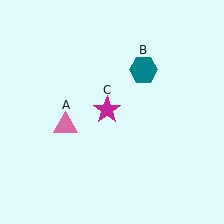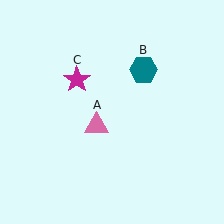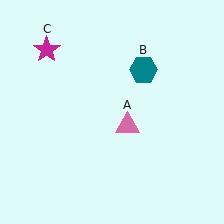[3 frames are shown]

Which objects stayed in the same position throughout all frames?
Teal hexagon (object B) remained stationary.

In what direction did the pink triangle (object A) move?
The pink triangle (object A) moved right.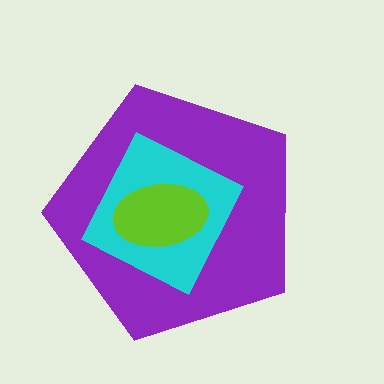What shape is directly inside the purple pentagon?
The cyan square.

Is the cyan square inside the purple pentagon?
Yes.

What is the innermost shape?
The lime ellipse.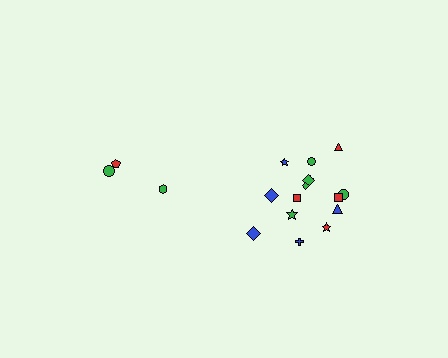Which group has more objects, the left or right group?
The right group.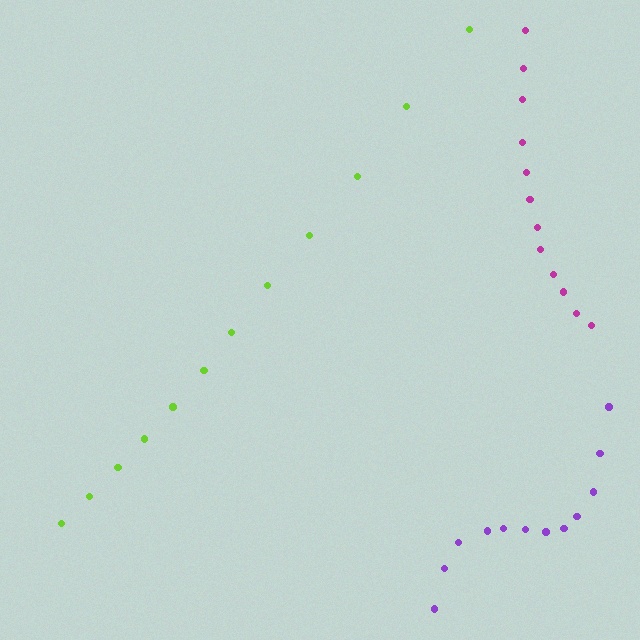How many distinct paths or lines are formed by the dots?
There are 3 distinct paths.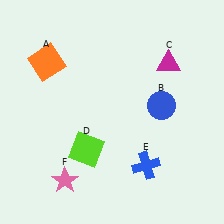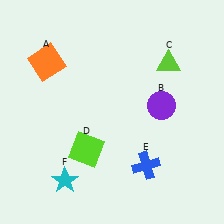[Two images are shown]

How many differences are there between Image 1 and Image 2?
There are 3 differences between the two images.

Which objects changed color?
B changed from blue to purple. C changed from magenta to lime. F changed from pink to cyan.